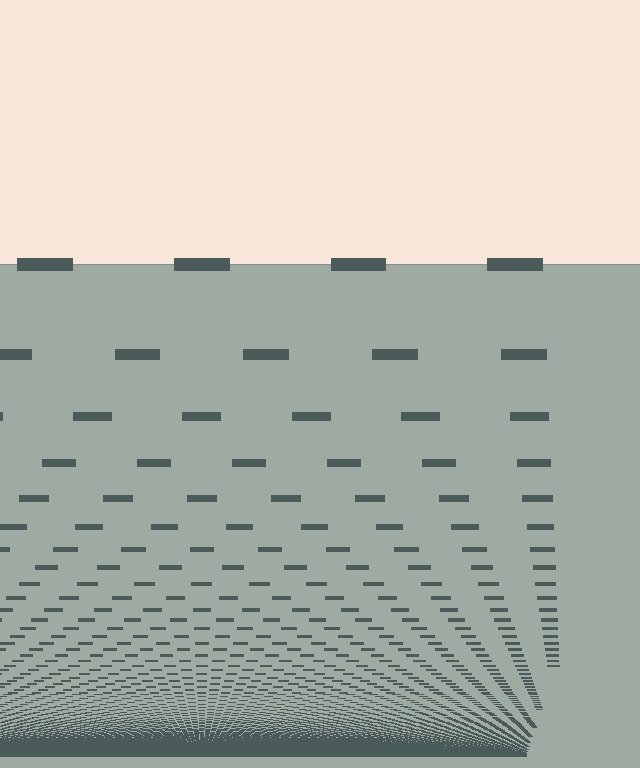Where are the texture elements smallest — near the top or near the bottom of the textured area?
Near the bottom.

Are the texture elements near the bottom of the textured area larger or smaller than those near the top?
Smaller. The gradient is inverted — elements near the bottom are smaller and denser.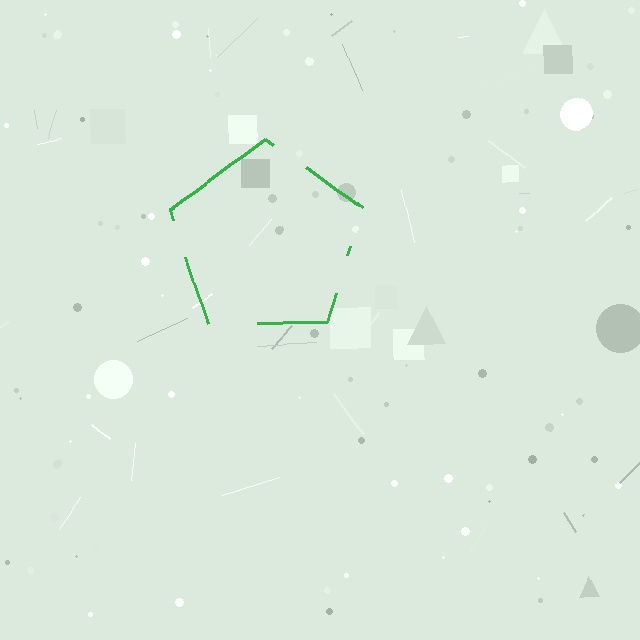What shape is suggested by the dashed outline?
The dashed outline suggests a pentagon.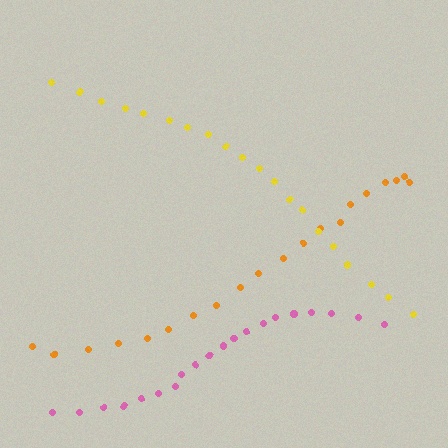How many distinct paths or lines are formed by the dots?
There are 3 distinct paths.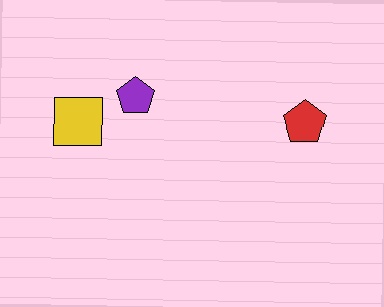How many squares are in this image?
There is 1 square.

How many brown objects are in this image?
There are no brown objects.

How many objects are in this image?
There are 3 objects.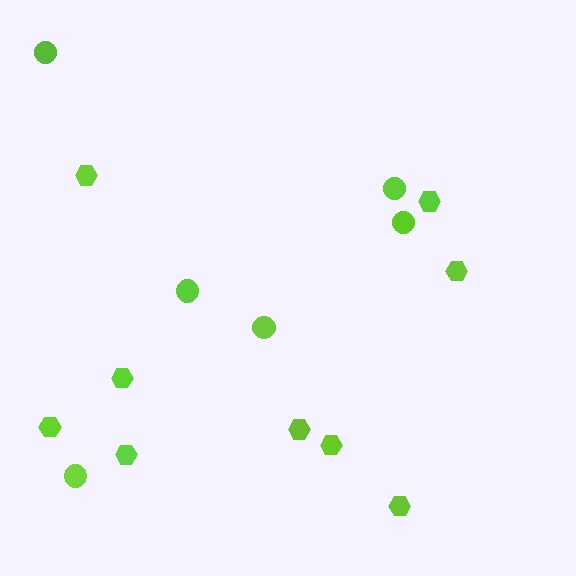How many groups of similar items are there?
There are 2 groups: one group of hexagons (9) and one group of circles (6).